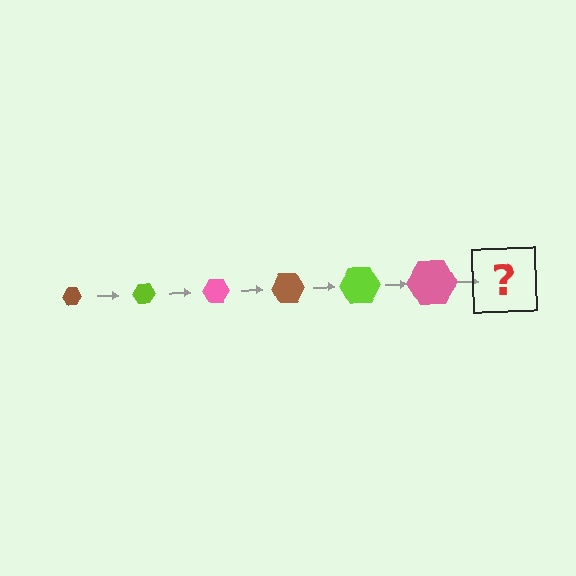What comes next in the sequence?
The next element should be a brown hexagon, larger than the previous one.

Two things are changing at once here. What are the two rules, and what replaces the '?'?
The two rules are that the hexagon grows larger each step and the color cycles through brown, lime, and pink. The '?' should be a brown hexagon, larger than the previous one.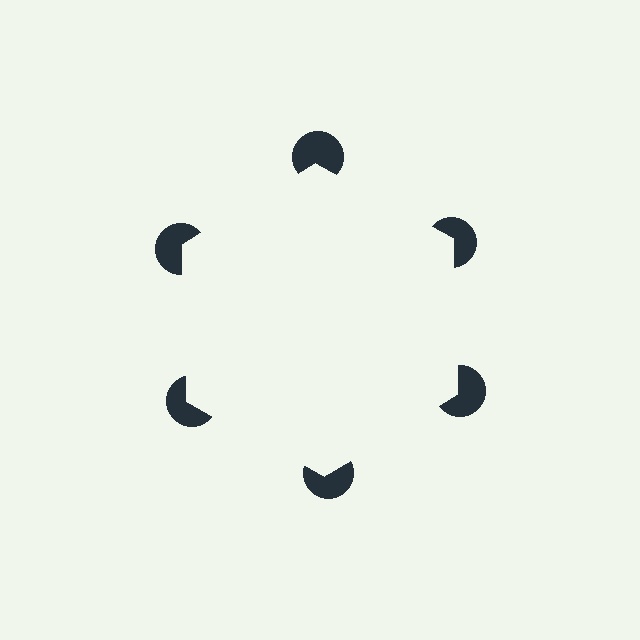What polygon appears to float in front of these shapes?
An illusory hexagon — its edges are inferred from the aligned wedge cuts in the pac-man discs, not physically drawn.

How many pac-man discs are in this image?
There are 6 — one at each vertex of the illusory hexagon.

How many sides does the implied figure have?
6 sides.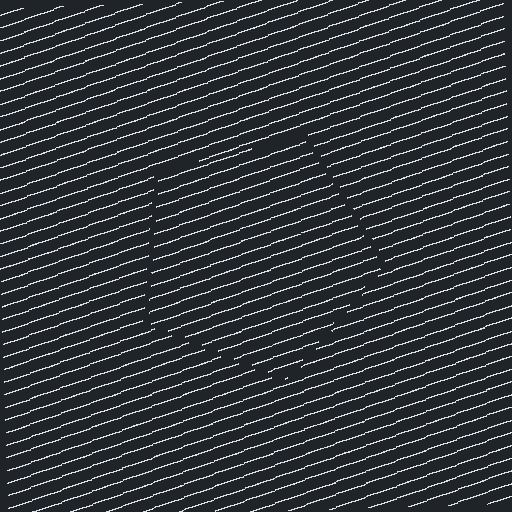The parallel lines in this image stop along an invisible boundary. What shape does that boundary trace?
An illusory pentagon. The interior of the shape contains the same grating, shifted by half a period — the contour is defined by the phase discontinuity where line-ends from the inner and outer gratings abut.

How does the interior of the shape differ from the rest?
The interior of the shape contains the same grating, shifted by half a period — the contour is defined by the phase discontinuity where line-ends from the inner and outer gratings abut.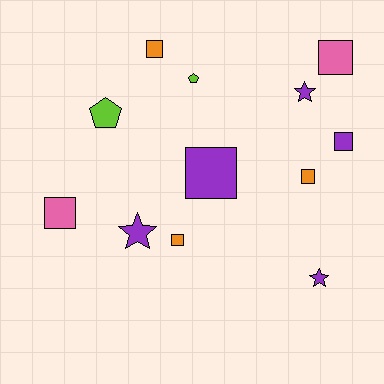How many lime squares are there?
There are no lime squares.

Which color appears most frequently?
Purple, with 5 objects.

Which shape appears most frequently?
Square, with 7 objects.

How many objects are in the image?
There are 12 objects.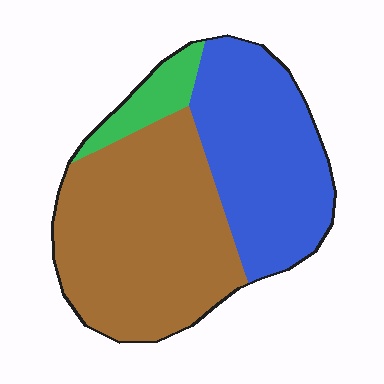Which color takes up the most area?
Brown, at roughly 55%.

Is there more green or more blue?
Blue.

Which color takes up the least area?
Green, at roughly 10%.